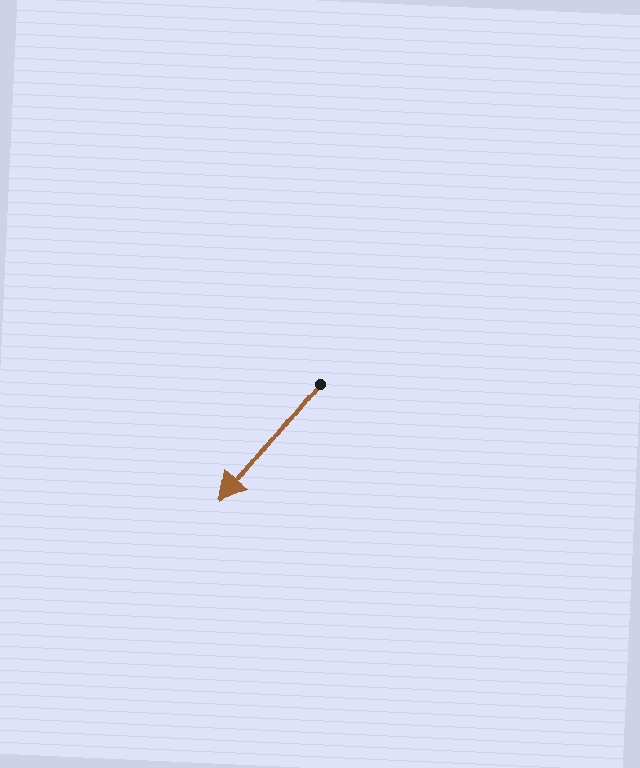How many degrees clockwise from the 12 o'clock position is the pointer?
Approximately 219 degrees.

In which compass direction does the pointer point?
Southwest.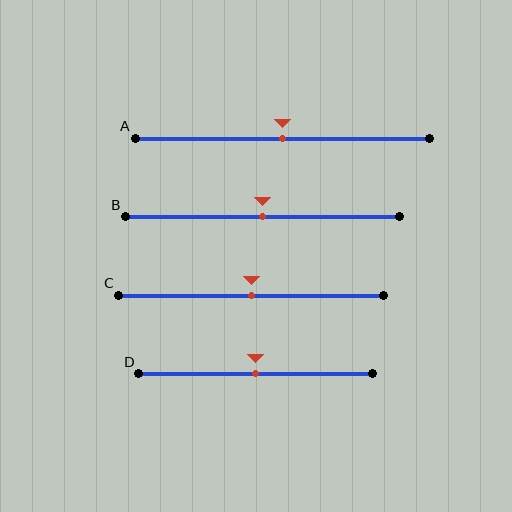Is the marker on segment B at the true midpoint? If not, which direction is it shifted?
Yes, the marker on segment B is at the true midpoint.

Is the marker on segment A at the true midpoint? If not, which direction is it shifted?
Yes, the marker on segment A is at the true midpoint.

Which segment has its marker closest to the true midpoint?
Segment A has its marker closest to the true midpoint.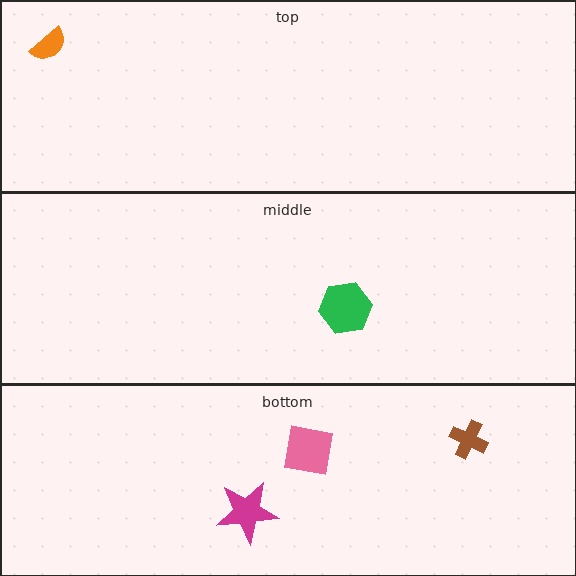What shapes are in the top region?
The orange semicircle.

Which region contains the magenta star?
The bottom region.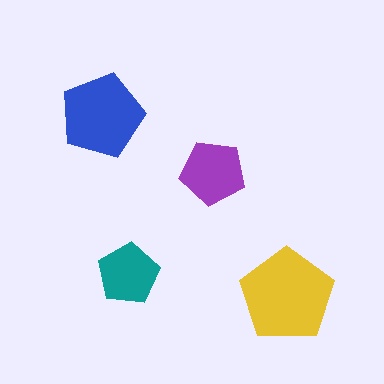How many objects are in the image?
There are 4 objects in the image.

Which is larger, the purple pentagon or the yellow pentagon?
The yellow one.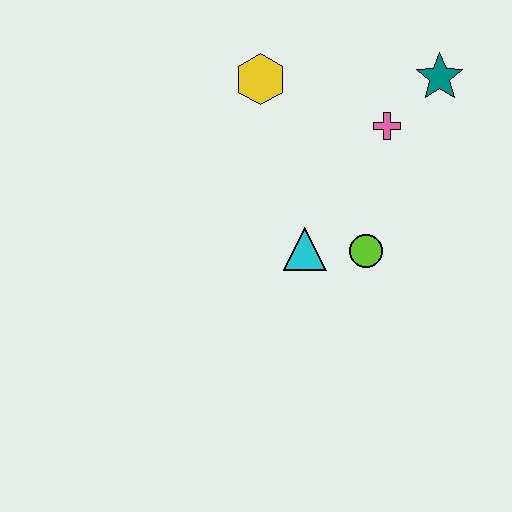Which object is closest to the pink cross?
The teal star is closest to the pink cross.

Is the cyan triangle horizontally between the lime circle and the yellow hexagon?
Yes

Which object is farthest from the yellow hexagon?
The lime circle is farthest from the yellow hexagon.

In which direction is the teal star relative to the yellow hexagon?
The teal star is to the right of the yellow hexagon.